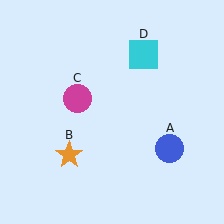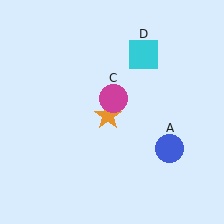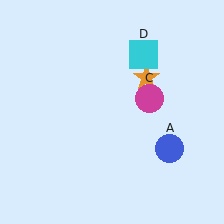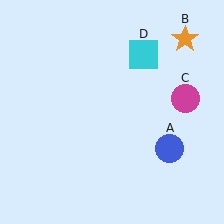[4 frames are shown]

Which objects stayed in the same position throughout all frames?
Blue circle (object A) and cyan square (object D) remained stationary.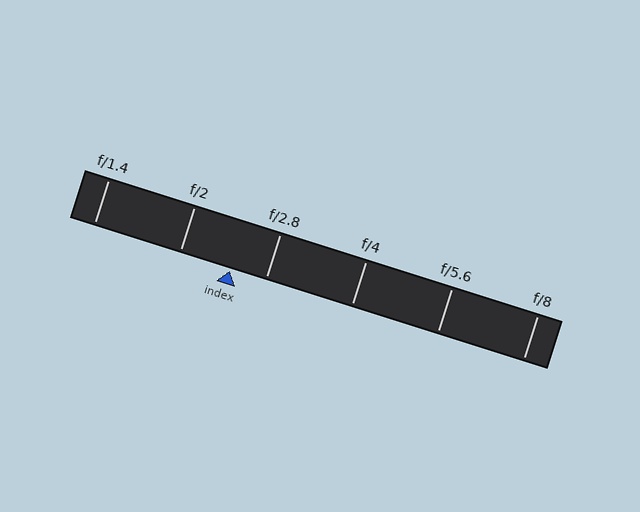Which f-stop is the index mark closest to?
The index mark is closest to f/2.8.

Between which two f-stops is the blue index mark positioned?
The index mark is between f/2 and f/2.8.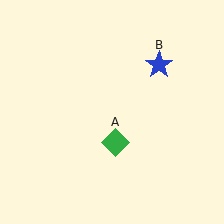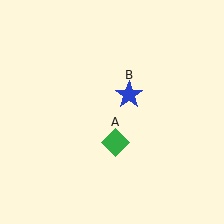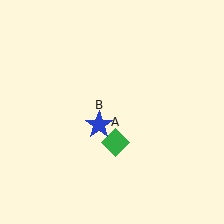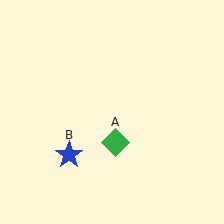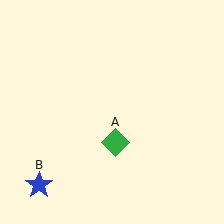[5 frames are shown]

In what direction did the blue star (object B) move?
The blue star (object B) moved down and to the left.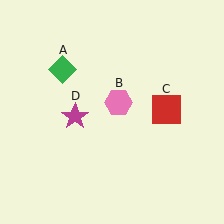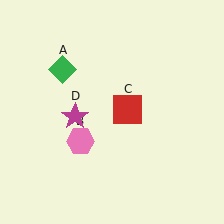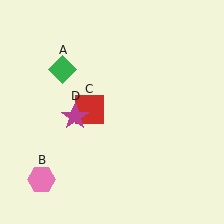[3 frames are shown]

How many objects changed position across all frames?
2 objects changed position: pink hexagon (object B), red square (object C).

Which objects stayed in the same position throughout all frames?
Green diamond (object A) and magenta star (object D) remained stationary.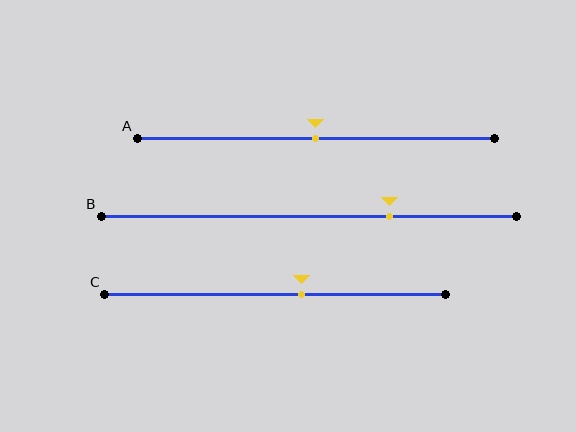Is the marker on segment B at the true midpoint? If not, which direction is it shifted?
No, the marker on segment B is shifted to the right by about 20% of the segment length.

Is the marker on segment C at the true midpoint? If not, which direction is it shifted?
No, the marker on segment C is shifted to the right by about 8% of the segment length.